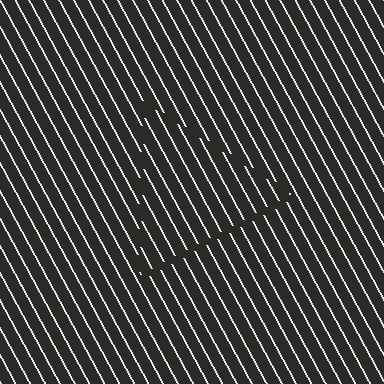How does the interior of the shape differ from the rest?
The interior of the shape contains the same grating, shifted by half a period — the contour is defined by the phase discontinuity where line-ends from the inner and outer gratings abut.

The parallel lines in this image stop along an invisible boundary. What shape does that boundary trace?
An illusory triangle. The interior of the shape contains the same grating, shifted by half a period — the contour is defined by the phase discontinuity where line-ends from the inner and outer gratings abut.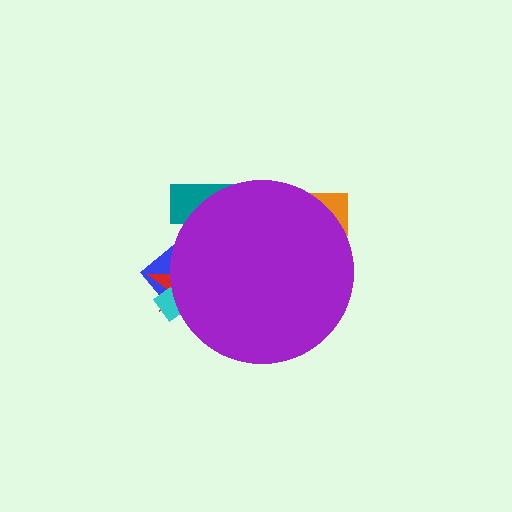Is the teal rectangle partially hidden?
Yes, the teal rectangle is partially hidden behind the purple circle.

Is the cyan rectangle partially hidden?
Yes, the cyan rectangle is partially hidden behind the purple circle.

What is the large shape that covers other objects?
A purple circle.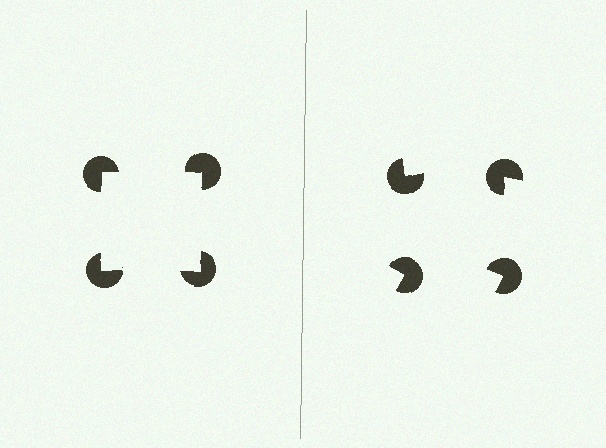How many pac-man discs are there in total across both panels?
8 — 4 on each side.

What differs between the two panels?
The pac-man discs are positioned identically on both sides; only the wedge orientations differ. On the left they align to a square; on the right they are misaligned.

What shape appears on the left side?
An illusory square.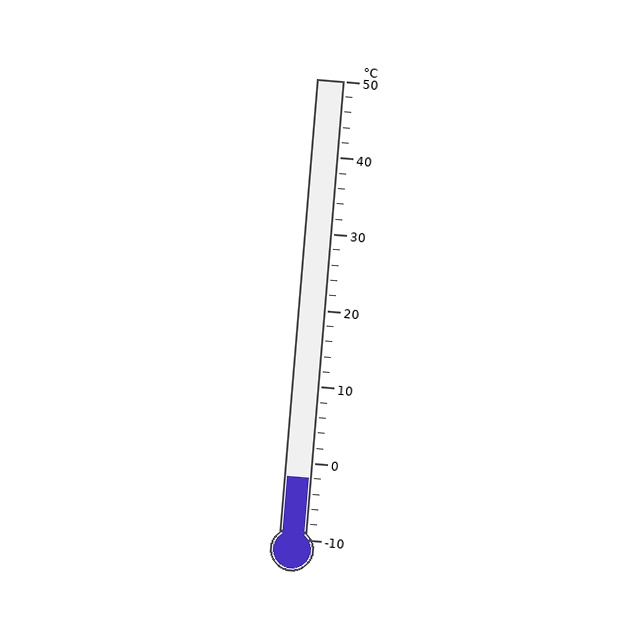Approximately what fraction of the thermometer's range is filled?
The thermometer is filled to approximately 15% of its range.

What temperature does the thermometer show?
The thermometer shows approximately -2°C.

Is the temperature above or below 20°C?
The temperature is below 20°C.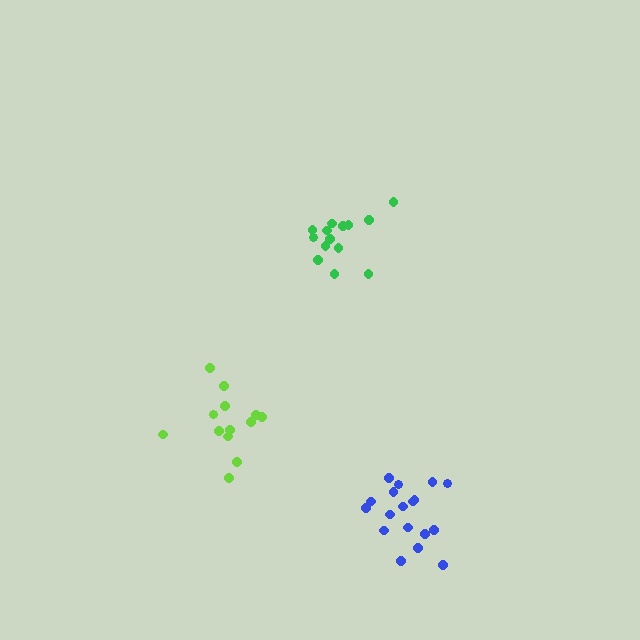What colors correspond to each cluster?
The clusters are colored: lime, blue, green.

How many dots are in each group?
Group 1: 13 dots, Group 2: 18 dots, Group 3: 14 dots (45 total).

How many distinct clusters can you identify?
There are 3 distinct clusters.